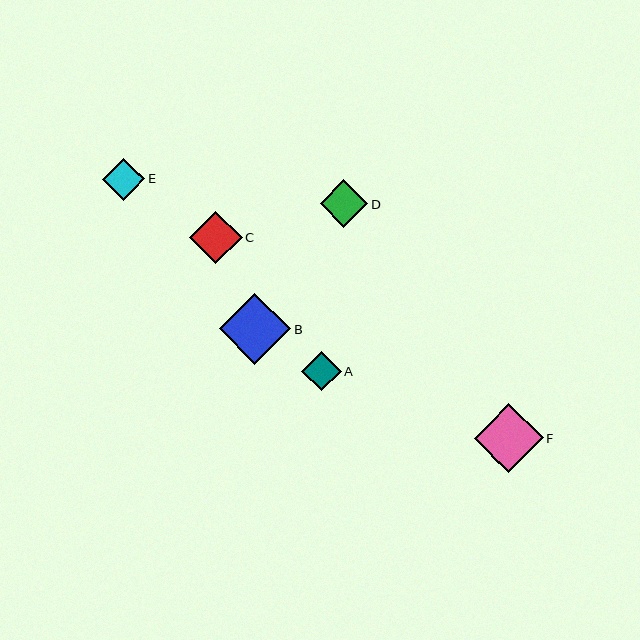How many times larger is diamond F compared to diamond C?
Diamond F is approximately 1.3 times the size of diamond C.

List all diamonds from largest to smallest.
From largest to smallest: B, F, C, D, E, A.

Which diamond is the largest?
Diamond B is the largest with a size of approximately 72 pixels.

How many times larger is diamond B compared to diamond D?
Diamond B is approximately 1.5 times the size of diamond D.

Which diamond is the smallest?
Diamond A is the smallest with a size of approximately 39 pixels.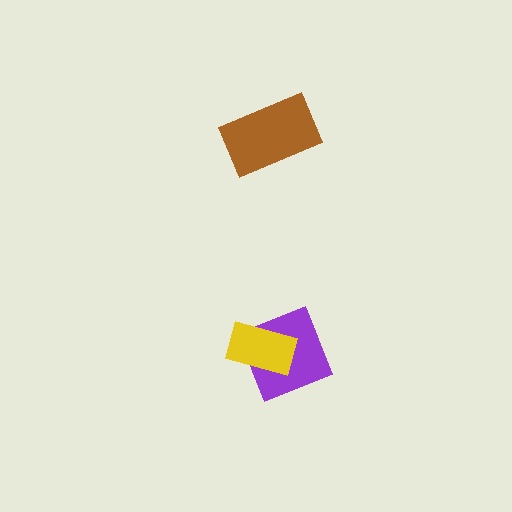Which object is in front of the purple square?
The yellow rectangle is in front of the purple square.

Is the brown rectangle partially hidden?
No, no other shape covers it.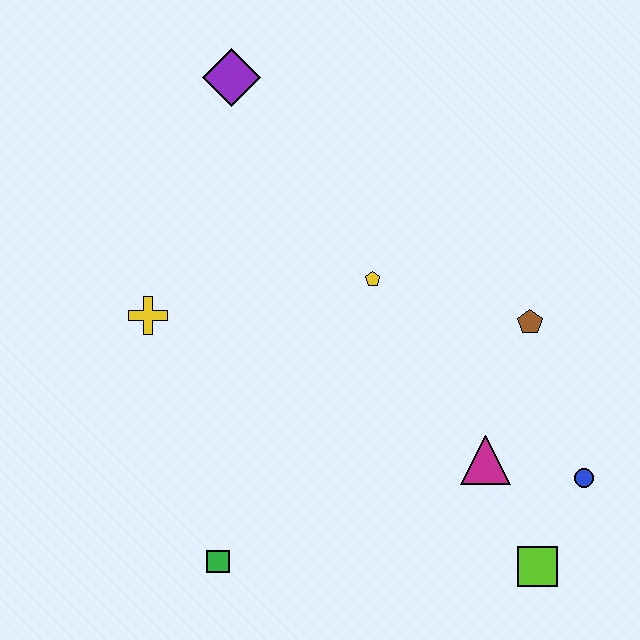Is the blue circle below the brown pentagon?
Yes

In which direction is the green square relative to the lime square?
The green square is to the left of the lime square.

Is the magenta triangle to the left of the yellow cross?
No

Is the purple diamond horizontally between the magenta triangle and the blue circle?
No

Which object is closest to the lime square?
The blue circle is closest to the lime square.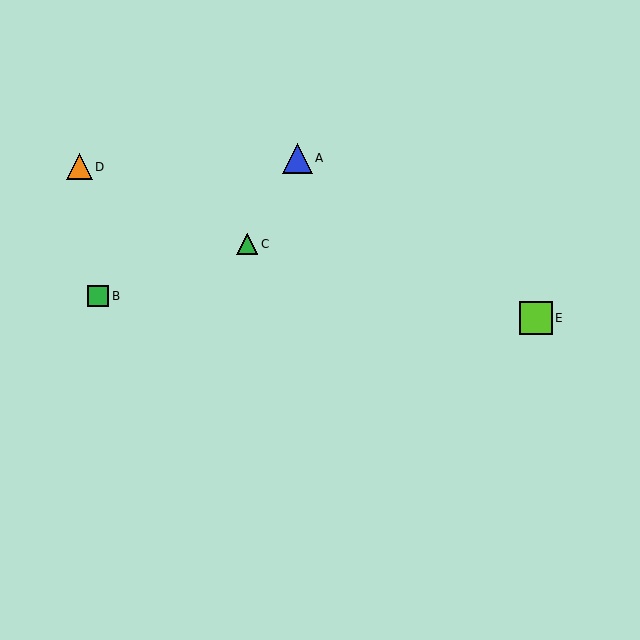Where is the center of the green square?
The center of the green square is at (98, 296).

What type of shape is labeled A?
Shape A is a blue triangle.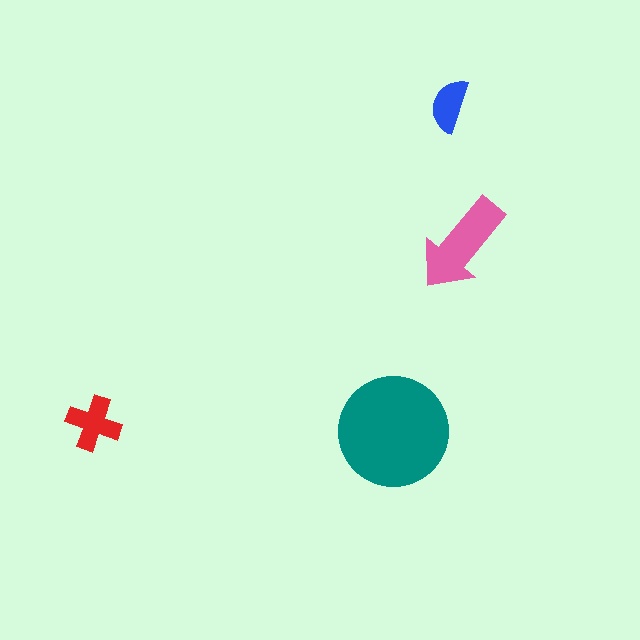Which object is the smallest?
The blue semicircle.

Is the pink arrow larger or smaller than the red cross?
Larger.